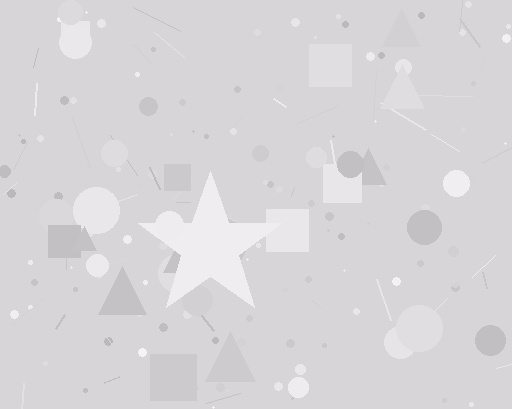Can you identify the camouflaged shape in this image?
The camouflaged shape is a star.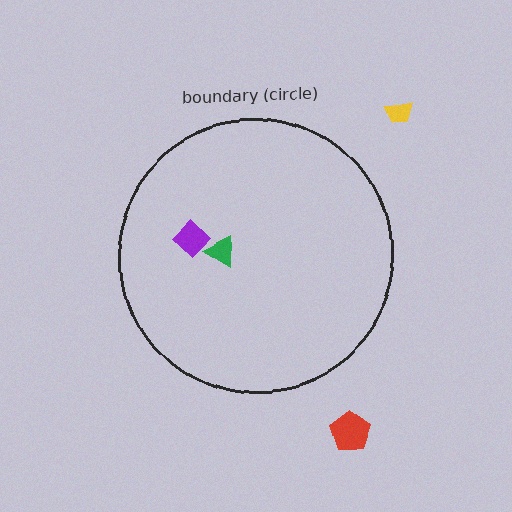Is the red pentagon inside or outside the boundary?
Outside.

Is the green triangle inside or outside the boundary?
Inside.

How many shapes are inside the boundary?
2 inside, 2 outside.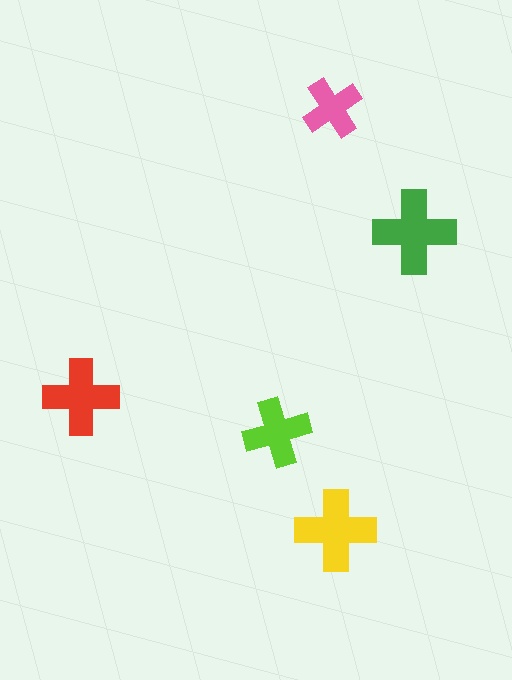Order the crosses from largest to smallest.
the green one, the yellow one, the red one, the lime one, the pink one.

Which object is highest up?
The pink cross is topmost.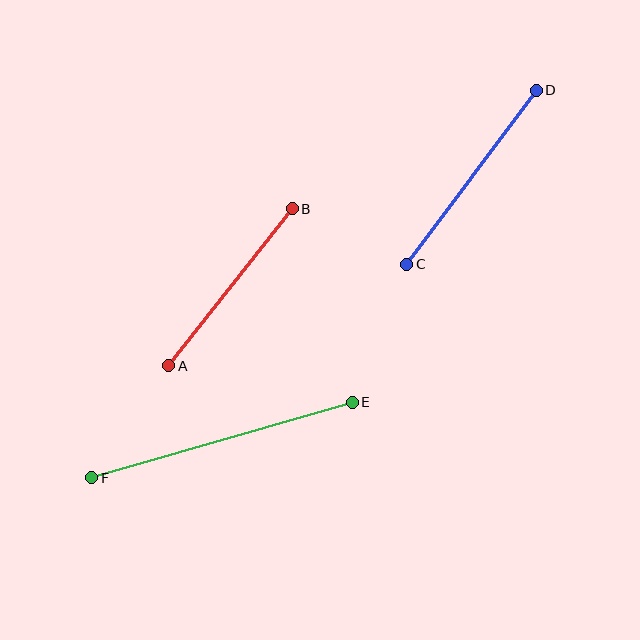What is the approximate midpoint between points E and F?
The midpoint is at approximately (222, 440) pixels.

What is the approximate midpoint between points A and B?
The midpoint is at approximately (231, 287) pixels.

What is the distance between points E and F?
The distance is approximately 271 pixels.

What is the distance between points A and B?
The distance is approximately 200 pixels.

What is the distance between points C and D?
The distance is approximately 217 pixels.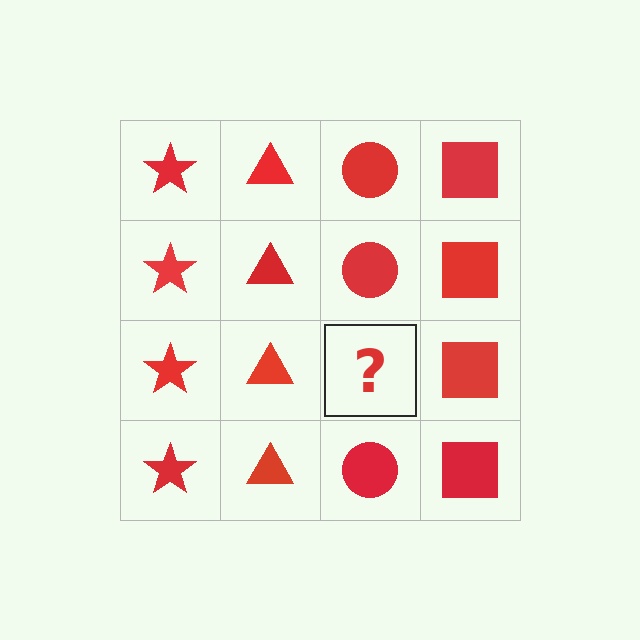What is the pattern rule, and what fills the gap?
The rule is that each column has a consistent shape. The gap should be filled with a red circle.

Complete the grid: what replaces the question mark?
The question mark should be replaced with a red circle.